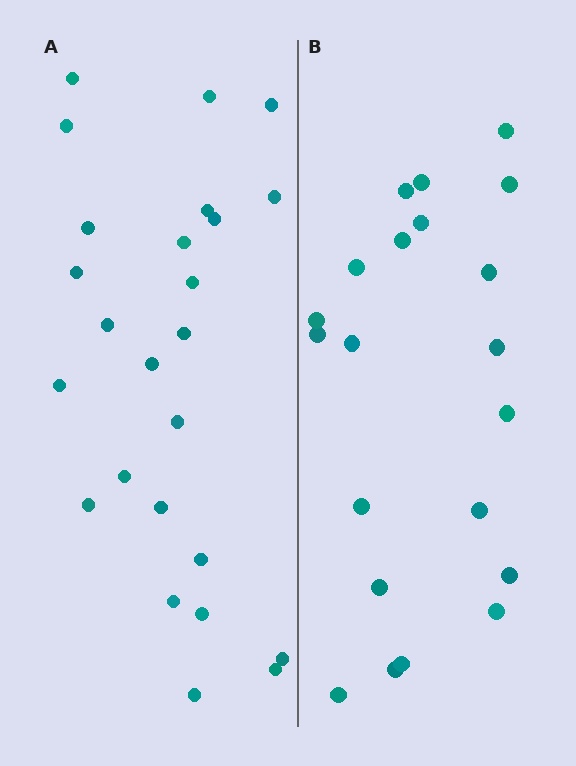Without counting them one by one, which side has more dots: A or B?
Region A (the left region) has more dots.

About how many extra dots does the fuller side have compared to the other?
Region A has about 4 more dots than region B.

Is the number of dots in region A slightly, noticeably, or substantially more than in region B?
Region A has only slightly more — the two regions are fairly close. The ratio is roughly 1.2 to 1.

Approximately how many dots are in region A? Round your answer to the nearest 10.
About 20 dots. (The exact count is 25, which rounds to 20.)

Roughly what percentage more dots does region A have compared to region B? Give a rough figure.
About 20% more.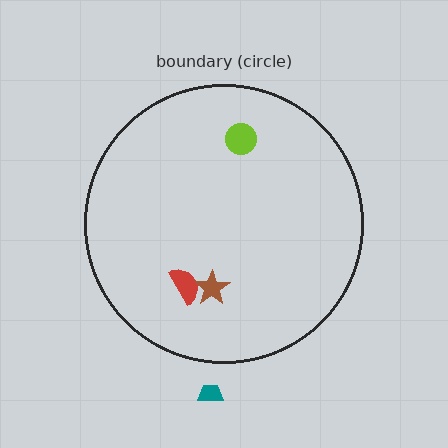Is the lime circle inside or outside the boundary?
Inside.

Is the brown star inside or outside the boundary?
Inside.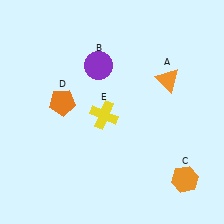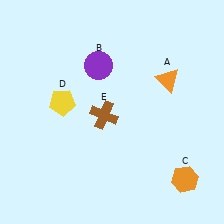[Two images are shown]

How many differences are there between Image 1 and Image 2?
There are 2 differences between the two images.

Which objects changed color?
D changed from orange to yellow. E changed from yellow to brown.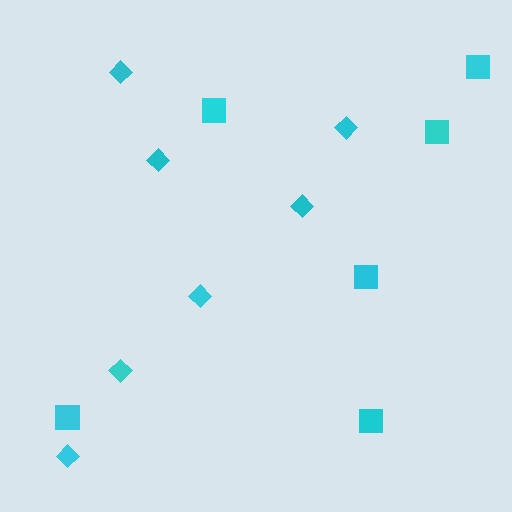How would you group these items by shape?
There are 2 groups: one group of squares (6) and one group of diamonds (7).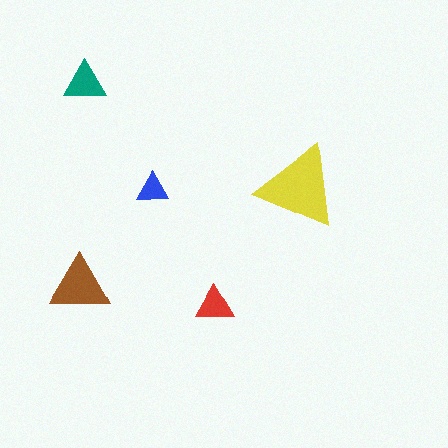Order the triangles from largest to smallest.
the yellow one, the brown one, the teal one, the red one, the blue one.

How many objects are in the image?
There are 5 objects in the image.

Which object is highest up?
The teal triangle is topmost.